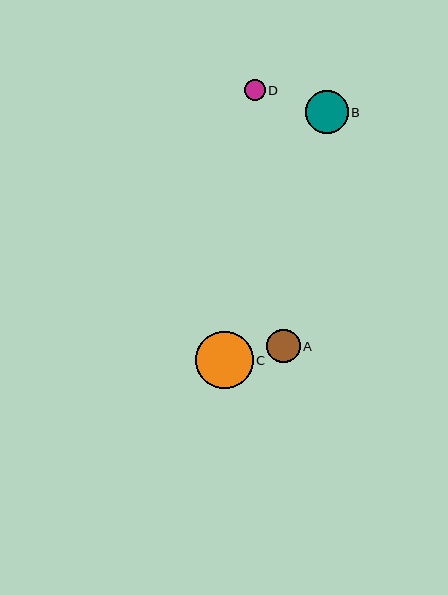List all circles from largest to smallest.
From largest to smallest: C, B, A, D.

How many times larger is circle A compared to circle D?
Circle A is approximately 1.6 times the size of circle D.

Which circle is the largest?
Circle C is the largest with a size of approximately 57 pixels.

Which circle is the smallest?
Circle D is the smallest with a size of approximately 21 pixels.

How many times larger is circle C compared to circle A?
Circle C is approximately 1.7 times the size of circle A.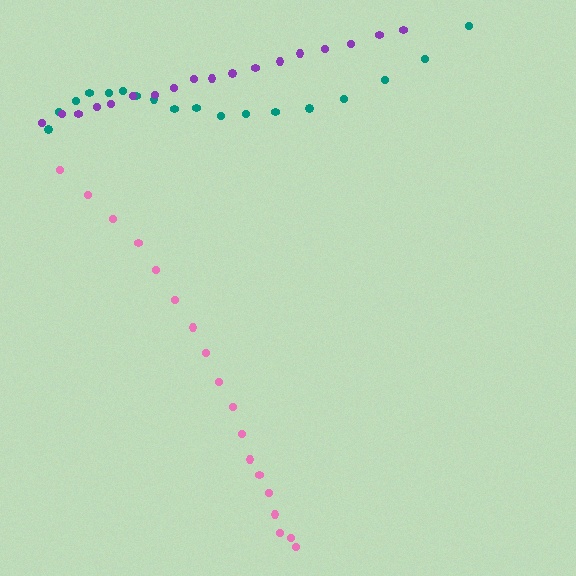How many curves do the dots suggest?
There are 3 distinct paths.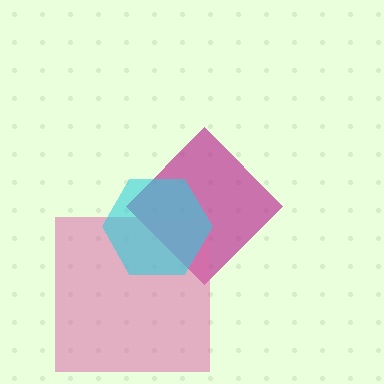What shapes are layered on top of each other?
The layered shapes are: a magenta diamond, a pink square, a cyan hexagon.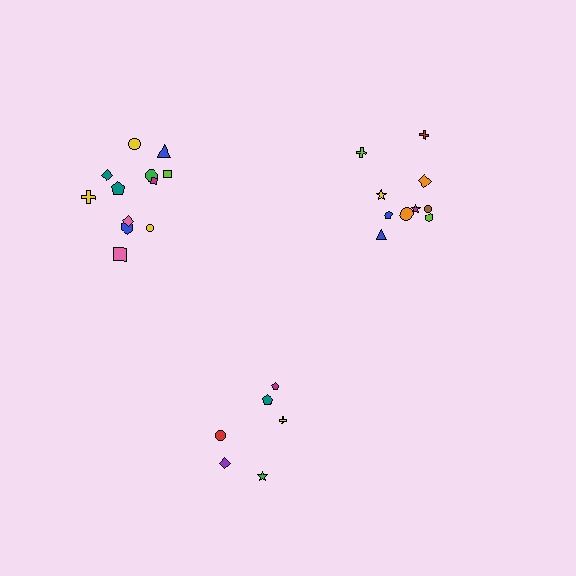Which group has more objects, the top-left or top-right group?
The top-left group.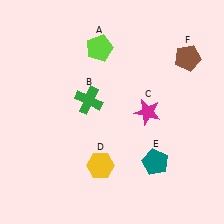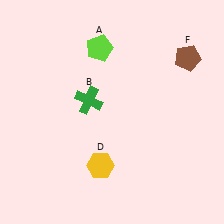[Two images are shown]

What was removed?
The magenta star (C), the teal pentagon (E) were removed in Image 2.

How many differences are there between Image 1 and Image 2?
There are 2 differences between the two images.